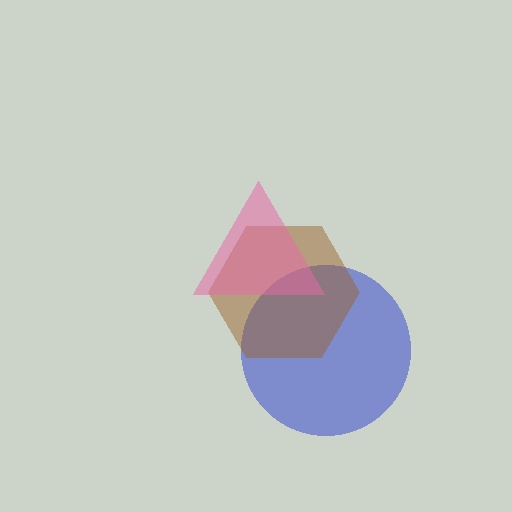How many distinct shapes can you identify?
There are 3 distinct shapes: a blue circle, a brown hexagon, a pink triangle.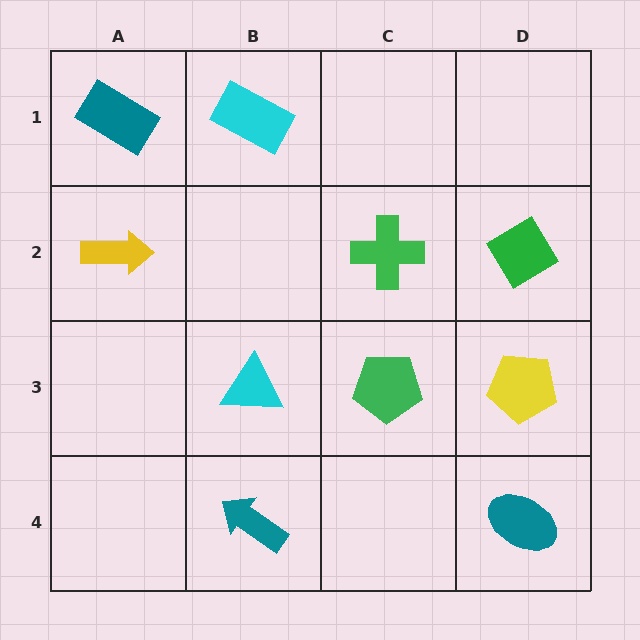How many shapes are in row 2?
3 shapes.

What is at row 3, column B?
A cyan triangle.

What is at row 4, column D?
A teal ellipse.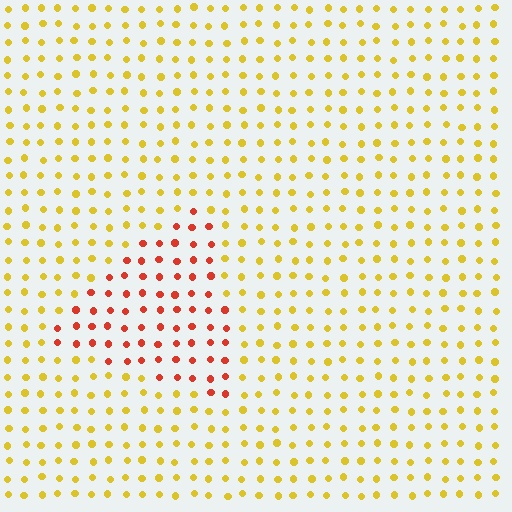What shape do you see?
I see a triangle.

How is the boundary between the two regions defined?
The boundary is defined purely by a slight shift in hue (about 48 degrees). Spacing, size, and orientation are identical on both sides.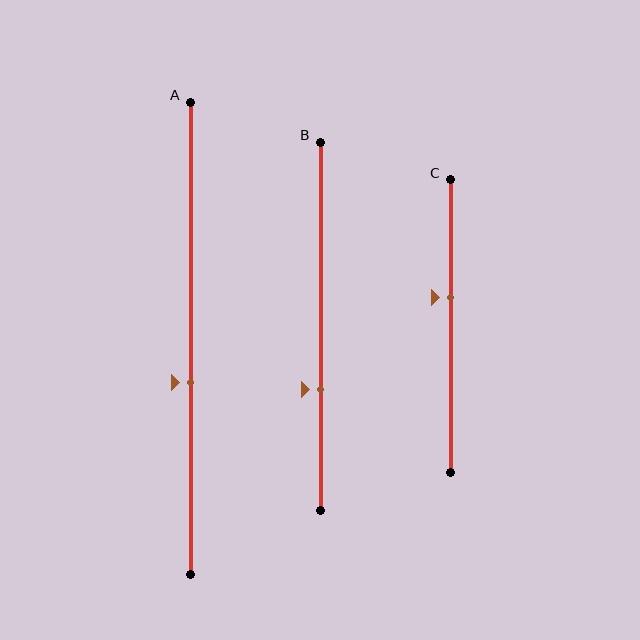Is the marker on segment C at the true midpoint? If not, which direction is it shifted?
No, the marker on segment C is shifted upward by about 10% of the segment length.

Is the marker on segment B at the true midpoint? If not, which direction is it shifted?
No, the marker on segment B is shifted downward by about 17% of the segment length.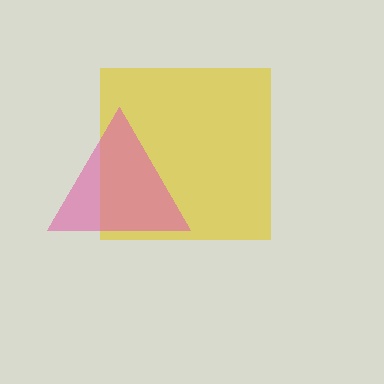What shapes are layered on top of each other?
The layered shapes are: a yellow square, a pink triangle.